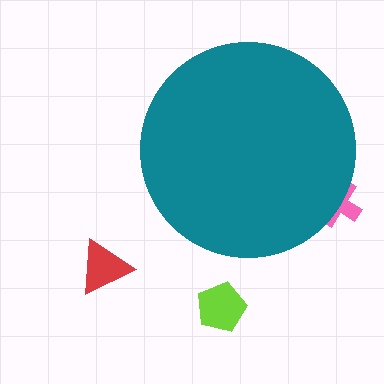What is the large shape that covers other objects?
A teal circle.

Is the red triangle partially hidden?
No, the red triangle is fully visible.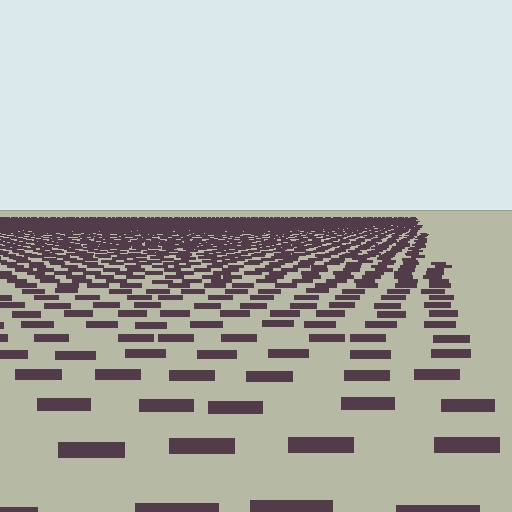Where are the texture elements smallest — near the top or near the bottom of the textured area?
Near the top.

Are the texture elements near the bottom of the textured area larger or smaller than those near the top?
Larger. Near the bottom, elements are closer to the viewer and appear at a bigger on-screen size.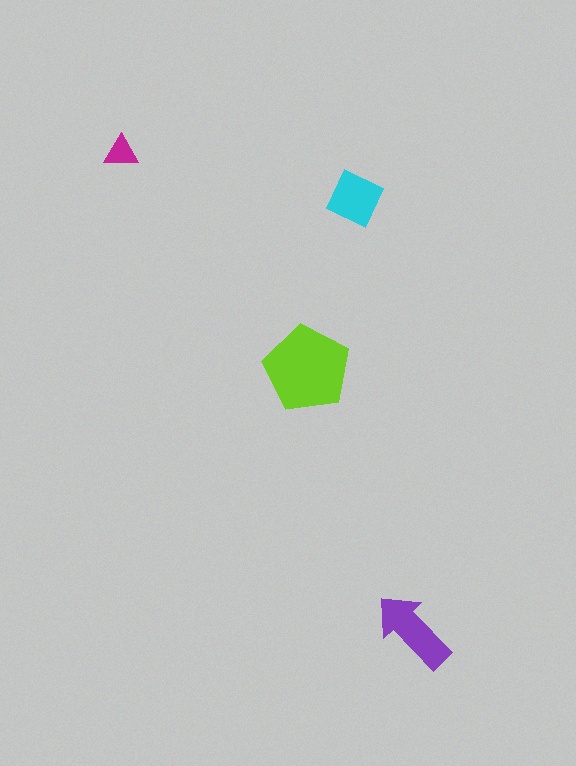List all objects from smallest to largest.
The magenta triangle, the cyan square, the purple arrow, the lime pentagon.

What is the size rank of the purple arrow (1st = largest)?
2nd.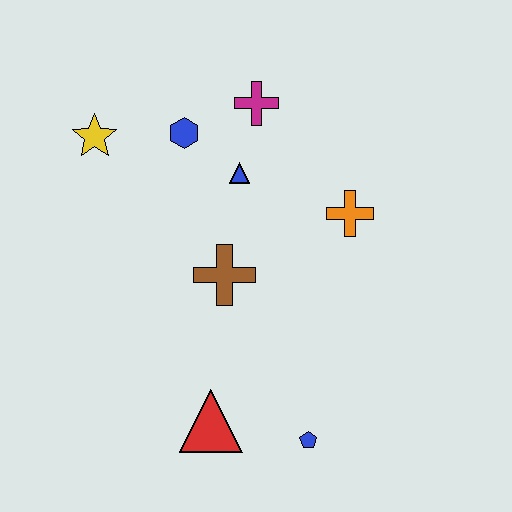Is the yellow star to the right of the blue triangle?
No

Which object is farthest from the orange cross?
The yellow star is farthest from the orange cross.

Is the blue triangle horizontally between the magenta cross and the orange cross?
No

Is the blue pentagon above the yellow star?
No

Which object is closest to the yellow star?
The blue hexagon is closest to the yellow star.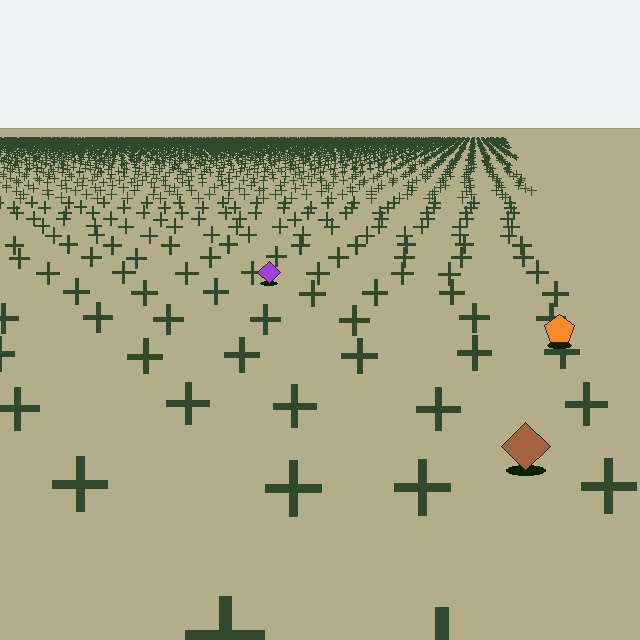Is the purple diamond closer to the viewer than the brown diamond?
No. The brown diamond is closer — you can tell from the texture gradient: the ground texture is coarser near it.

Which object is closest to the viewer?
The brown diamond is closest. The texture marks near it are larger and more spread out.